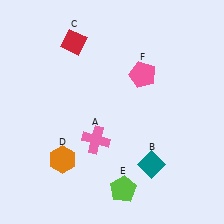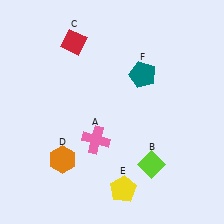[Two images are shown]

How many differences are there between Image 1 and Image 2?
There are 3 differences between the two images.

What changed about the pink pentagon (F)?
In Image 1, F is pink. In Image 2, it changed to teal.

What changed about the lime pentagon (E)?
In Image 1, E is lime. In Image 2, it changed to yellow.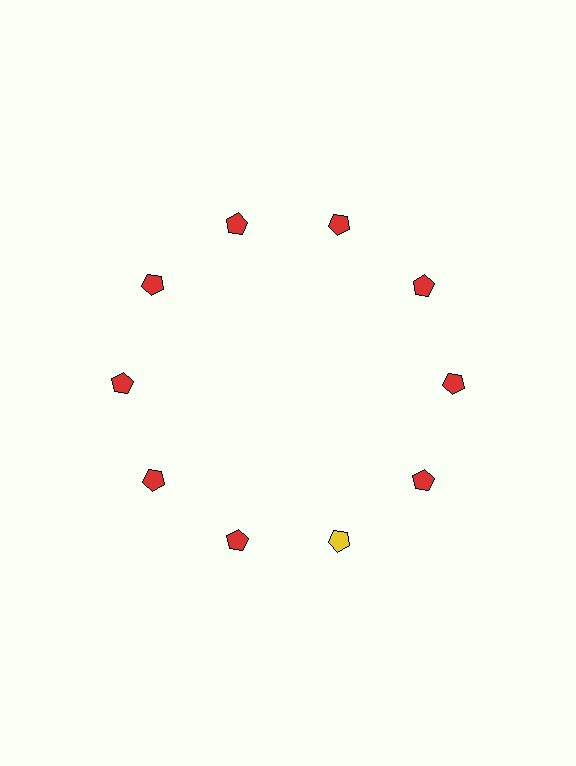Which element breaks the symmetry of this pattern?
The yellow pentagon at roughly the 5 o'clock position breaks the symmetry. All other shapes are red pentagons.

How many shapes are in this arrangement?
There are 10 shapes arranged in a ring pattern.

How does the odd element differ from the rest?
It has a different color: yellow instead of red.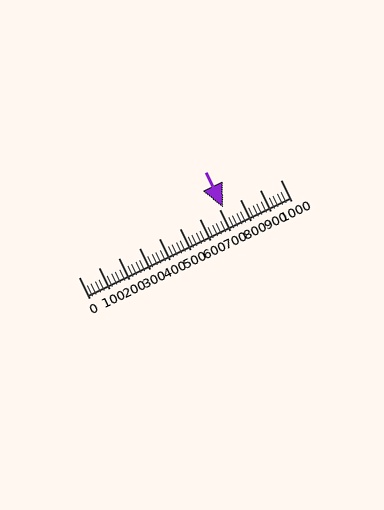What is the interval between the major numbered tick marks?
The major tick marks are spaced 100 units apart.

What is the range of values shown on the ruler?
The ruler shows values from 0 to 1000.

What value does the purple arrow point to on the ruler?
The purple arrow points to approximately 715.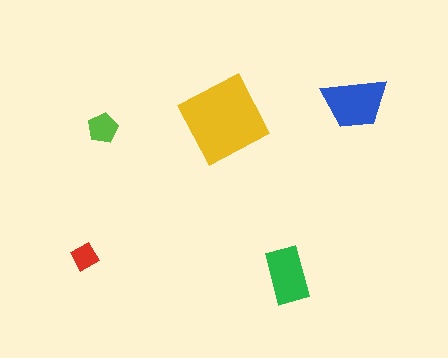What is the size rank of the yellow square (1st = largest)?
1st.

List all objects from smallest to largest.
The red diamond, the lime pentagon, the green rectangle, the blue trapezoid, the yellow square.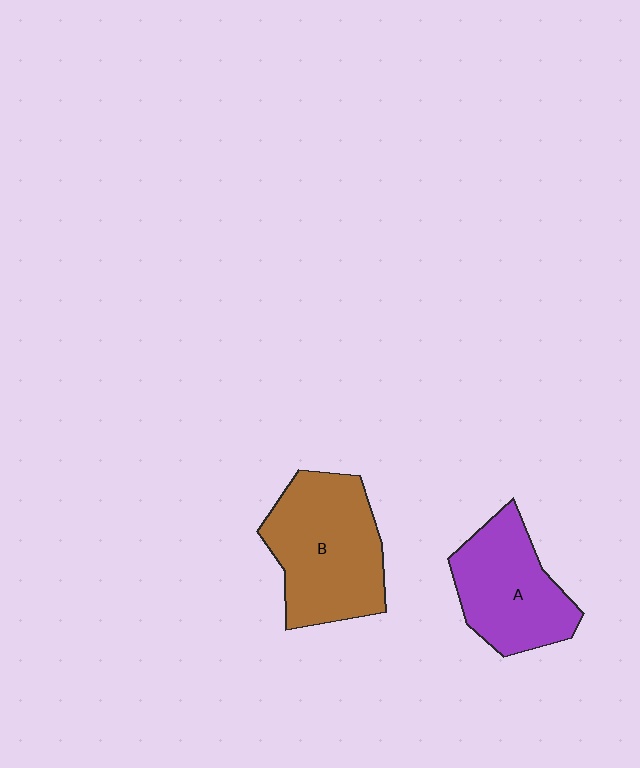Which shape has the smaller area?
Shape A (purple).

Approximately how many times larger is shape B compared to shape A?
Approximately 1.2 times.